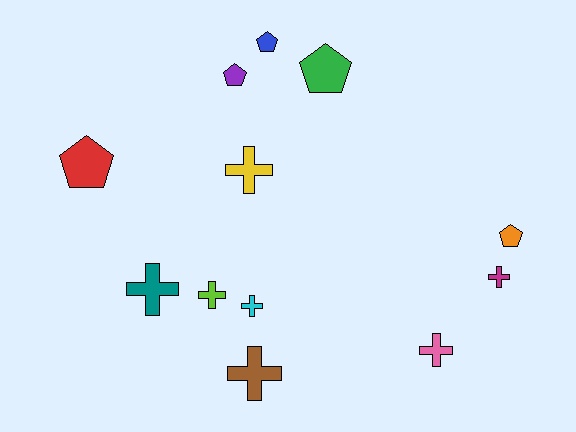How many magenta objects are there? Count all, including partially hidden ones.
There is 1 magenta object.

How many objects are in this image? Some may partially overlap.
There are 12 objects.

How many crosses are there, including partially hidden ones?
There are 7 crosses.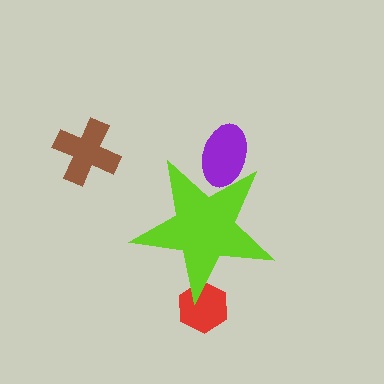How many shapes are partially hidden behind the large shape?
2 shapes are partially hidden.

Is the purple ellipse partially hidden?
Yes, the purple ellipse is partially hidden behind the lime star.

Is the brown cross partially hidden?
No, the brown cross is fully visible.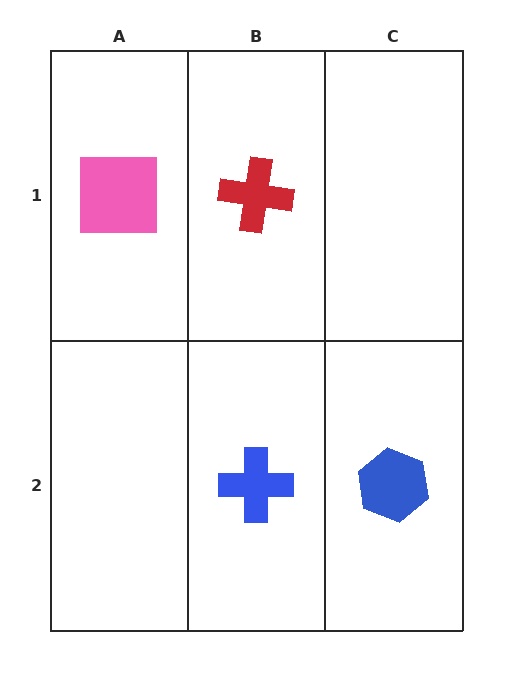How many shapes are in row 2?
2 shapes.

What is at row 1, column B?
A red cross.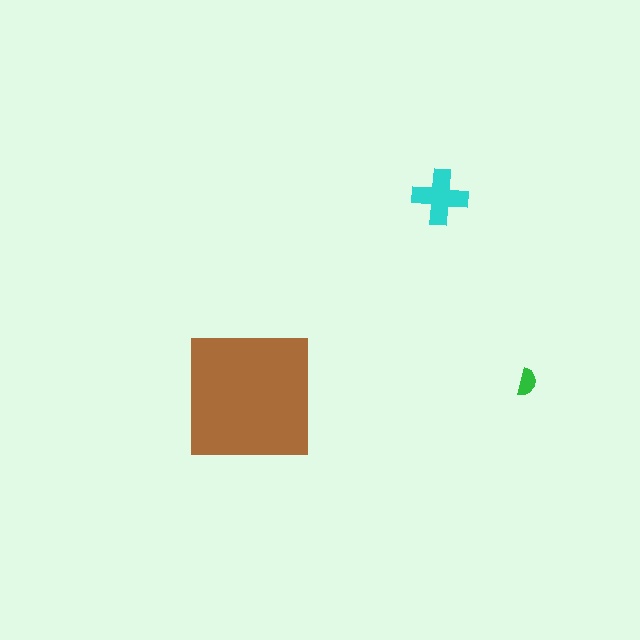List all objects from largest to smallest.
The brown square, the cyan cross, the green semicircle.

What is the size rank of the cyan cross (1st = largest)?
2nd.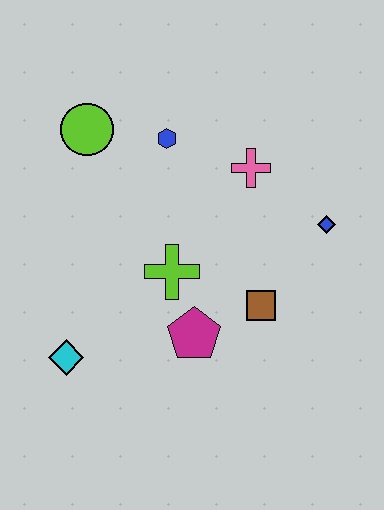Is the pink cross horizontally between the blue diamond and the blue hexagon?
Yes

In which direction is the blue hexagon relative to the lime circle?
The blue hexagon is to the right of the lime circle.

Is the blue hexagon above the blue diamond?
Yes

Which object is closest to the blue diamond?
The pink cross is closest to the blue diamond.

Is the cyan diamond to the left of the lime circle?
Yes